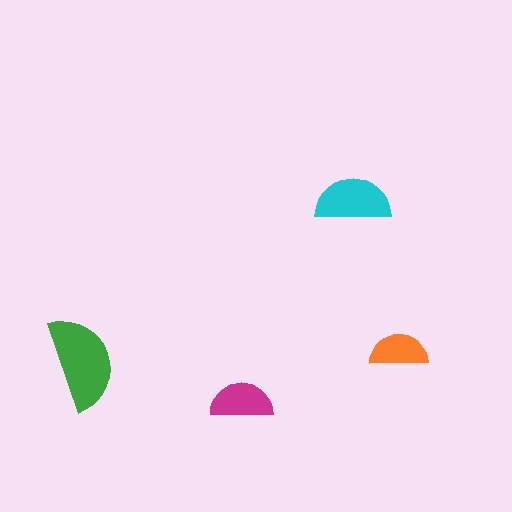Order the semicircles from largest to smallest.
the green one, the cyan one, the magenta one, the orange one.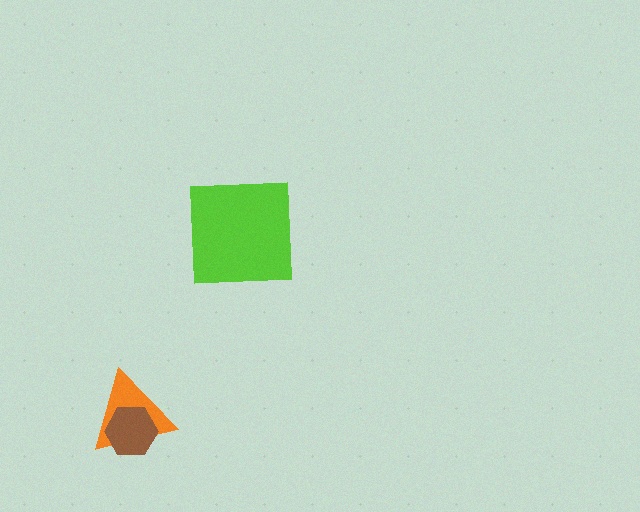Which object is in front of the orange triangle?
The brown hexagon is in front of the orange triangle.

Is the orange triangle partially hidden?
Yes, it is partially covered by another shape.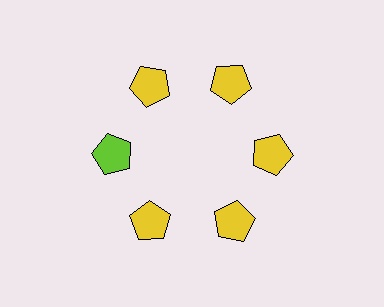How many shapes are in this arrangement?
There are 6 shapes arranged in a ring pattern.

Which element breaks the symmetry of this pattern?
The lime pentagon at roughly the 9 o'clock position breaks the symmetry. All other shapes are yellow pentagons.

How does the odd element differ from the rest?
It has a different color: lime instead of yellow.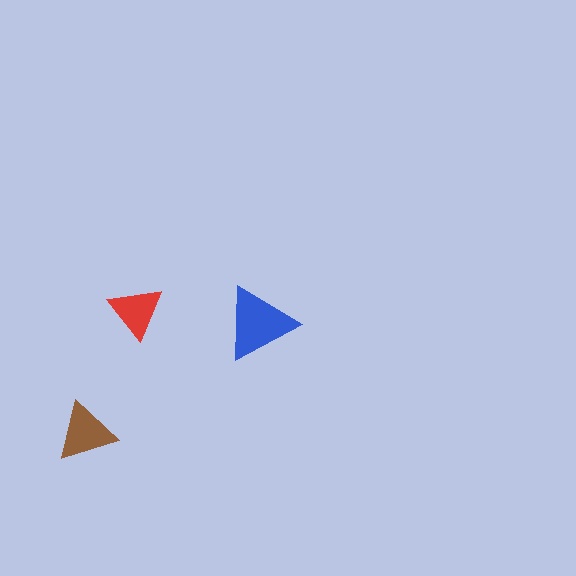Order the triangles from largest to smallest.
the blue one, the brown one, the red one.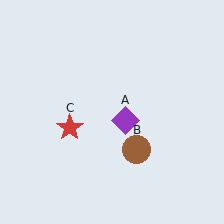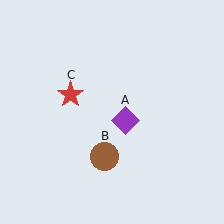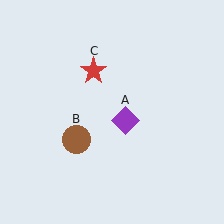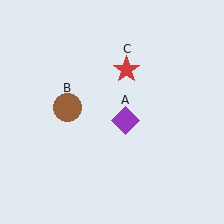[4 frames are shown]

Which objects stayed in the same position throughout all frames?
Purple diamond (object A) remained stationary.